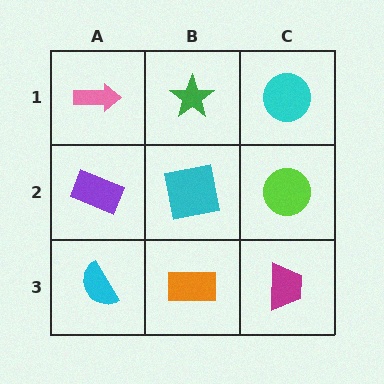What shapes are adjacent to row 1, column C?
A lime circle (row 2, column C), a green star (row 1, column B).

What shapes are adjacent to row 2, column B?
A green star (row 1, column B), an orange rectangle (row 3, column B), a purple rectangle (row 2, column A), a lime circle (row 2, column C).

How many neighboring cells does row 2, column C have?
3.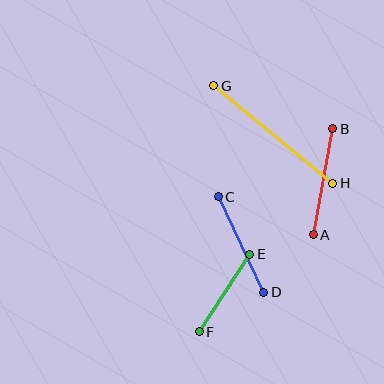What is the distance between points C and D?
The distance is approximately 106 pixels.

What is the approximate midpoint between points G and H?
The midpoint is at approximately (273, 135) pixels.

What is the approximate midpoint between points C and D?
The midpoint is at approximately (241, 245) pixels.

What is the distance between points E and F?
The distance is approximately 92 pixels.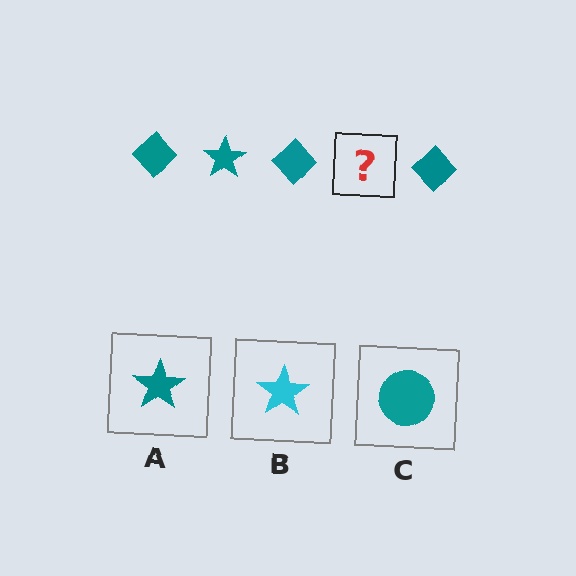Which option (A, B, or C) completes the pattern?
A.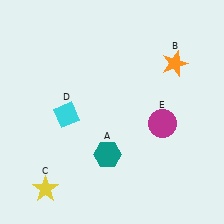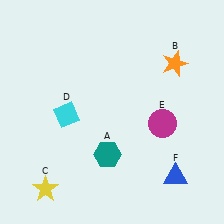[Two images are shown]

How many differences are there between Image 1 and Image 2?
There is 1 difference between the two images.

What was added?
A blue triangle (F) was added in Image 2.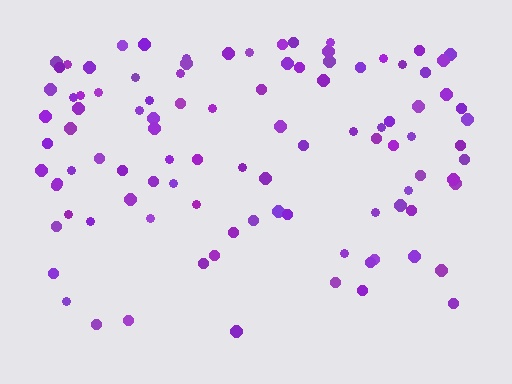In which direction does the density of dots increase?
From bottom to top, with the top side densest.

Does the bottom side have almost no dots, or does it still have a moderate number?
Still a moderate number, just noticeably fewer than the top.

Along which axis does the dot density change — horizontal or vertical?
Vertical.